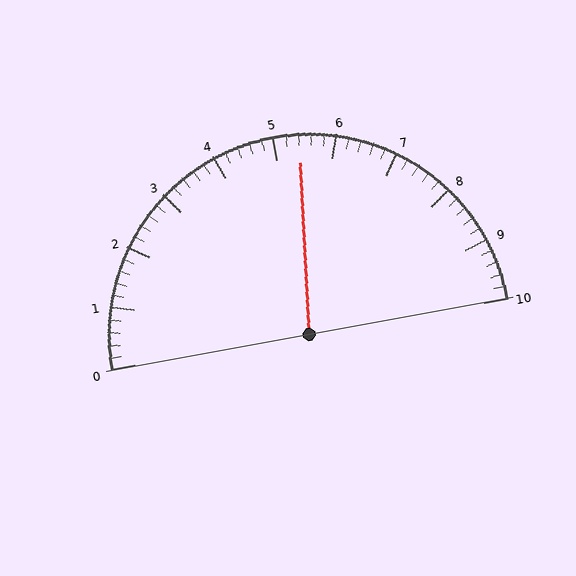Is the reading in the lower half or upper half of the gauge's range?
The reading is in the upper half of the range (0 to 10).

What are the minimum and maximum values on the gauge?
The gauge ranges from 0 to 10.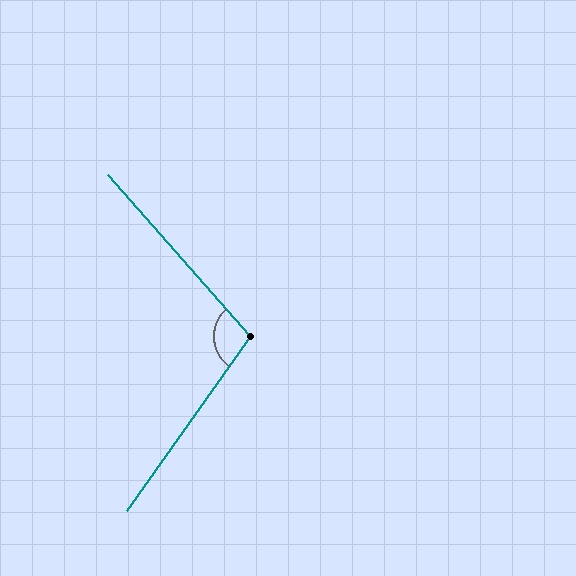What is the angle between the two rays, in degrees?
Approximately 104 degrees.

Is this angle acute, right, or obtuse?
It is obtuse.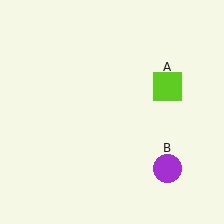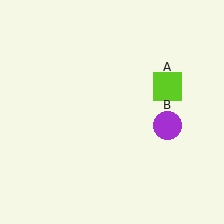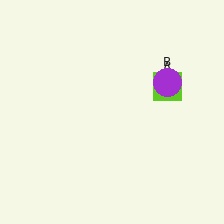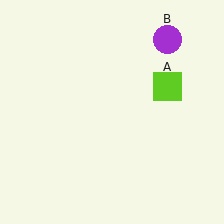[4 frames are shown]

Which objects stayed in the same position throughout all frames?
Lime square (object A) remained stationary.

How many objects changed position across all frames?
1 object changed position: purple circle (object B).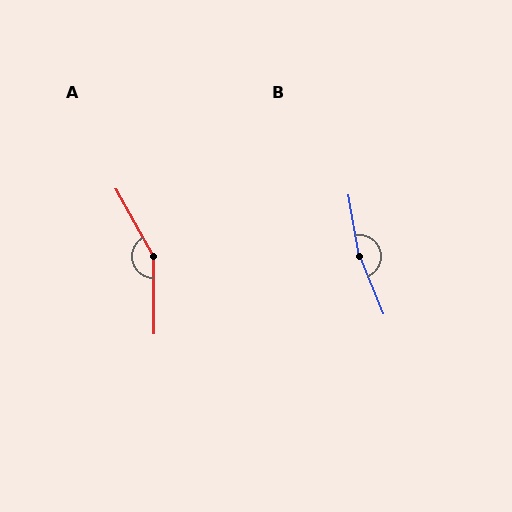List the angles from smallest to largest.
A (151°), B (168°).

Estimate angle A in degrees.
Approximately 151 degrees.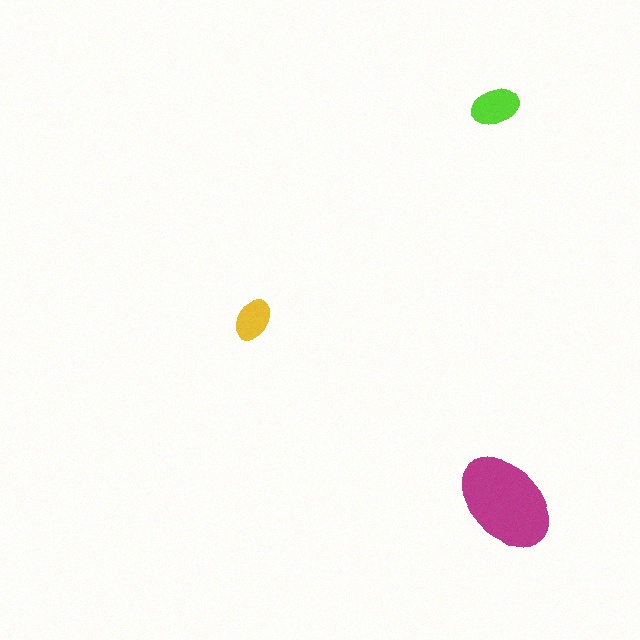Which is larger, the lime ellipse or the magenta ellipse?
The magenta one.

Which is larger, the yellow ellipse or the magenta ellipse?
The magenta one.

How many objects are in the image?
There are 3 objects in the image.